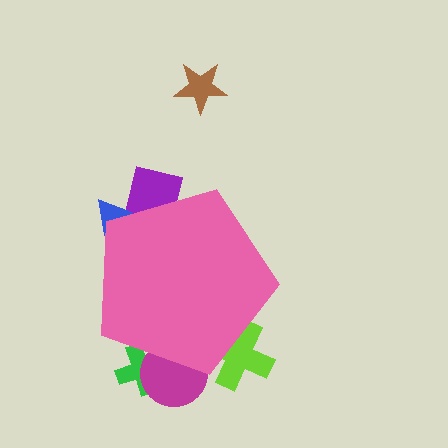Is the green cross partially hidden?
Yes, the green cross is partially hidden behind the pink pentagon.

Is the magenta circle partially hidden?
Yes, the magenta circle is partially hidden behind the pink pentagon.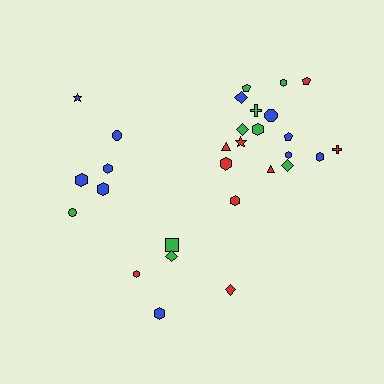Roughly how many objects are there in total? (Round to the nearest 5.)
Roughly 30 objects in total.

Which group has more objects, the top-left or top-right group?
The top-right group.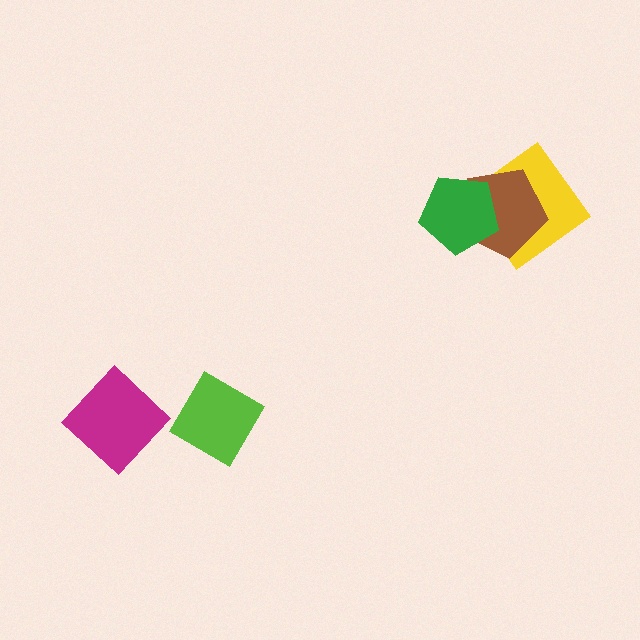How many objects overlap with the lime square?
0 objects overlap with the lime square.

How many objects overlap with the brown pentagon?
2 objects overlap with the brown pentagon.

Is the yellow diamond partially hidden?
Yes, it is partially covered by another shape.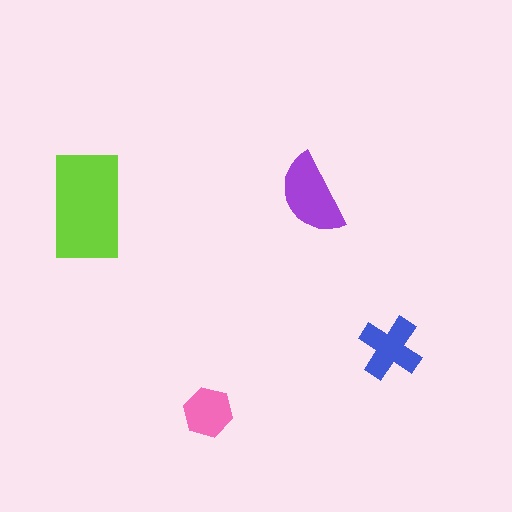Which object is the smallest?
The pink hexagon.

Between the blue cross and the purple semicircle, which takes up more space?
The purple semicircle.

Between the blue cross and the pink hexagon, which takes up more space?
The blue cross.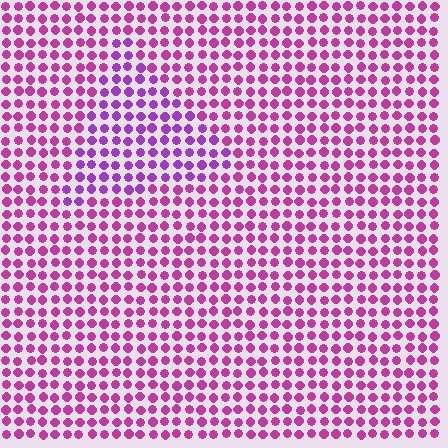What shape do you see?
I see a triangle.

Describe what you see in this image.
The image is filled with small magenta elements in a uniform arrangement. A triangle-shaped region is visible where the elements are tinted to a slightly different hue, forming a subtle color boundary.